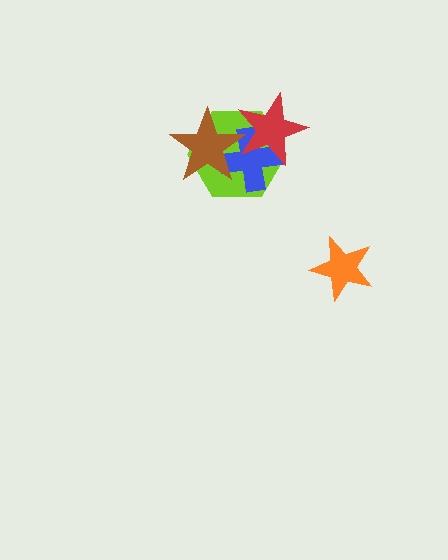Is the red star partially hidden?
Yes, it is partially covered by another shape.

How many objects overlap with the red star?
3 objects overlap with the red star.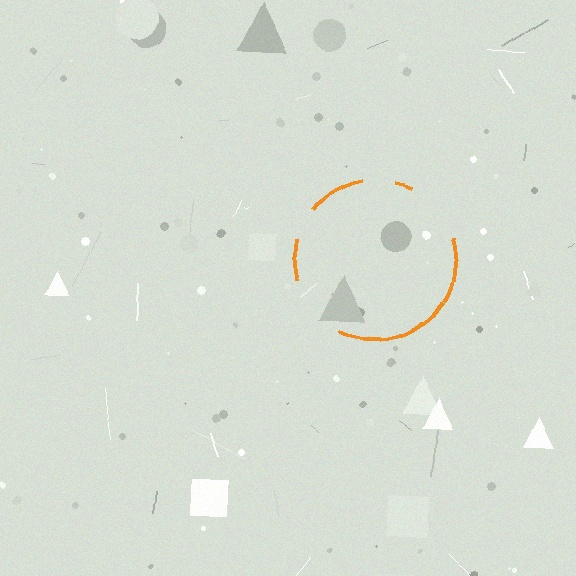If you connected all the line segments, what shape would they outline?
They would outline a circle.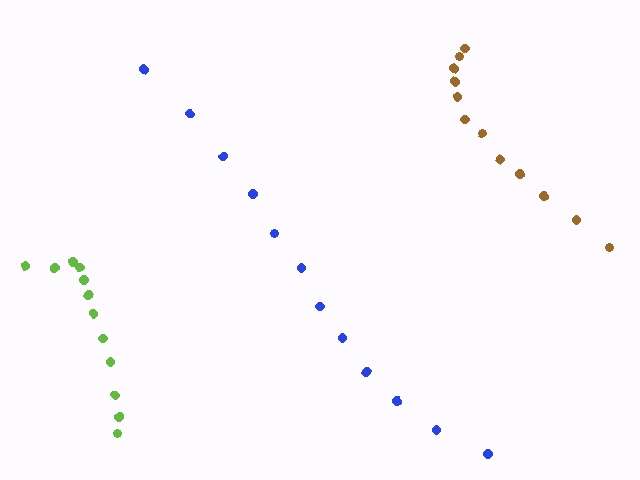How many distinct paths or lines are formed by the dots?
There are 3 distinct paths.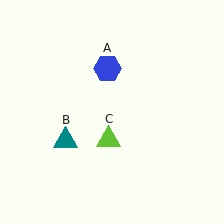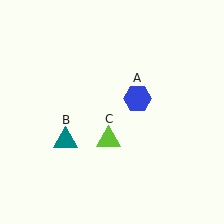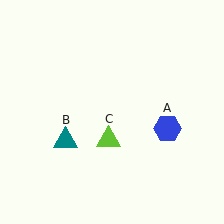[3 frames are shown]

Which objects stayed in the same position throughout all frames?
Teal triangle (object B) and lime triangle (object C) remained stationary.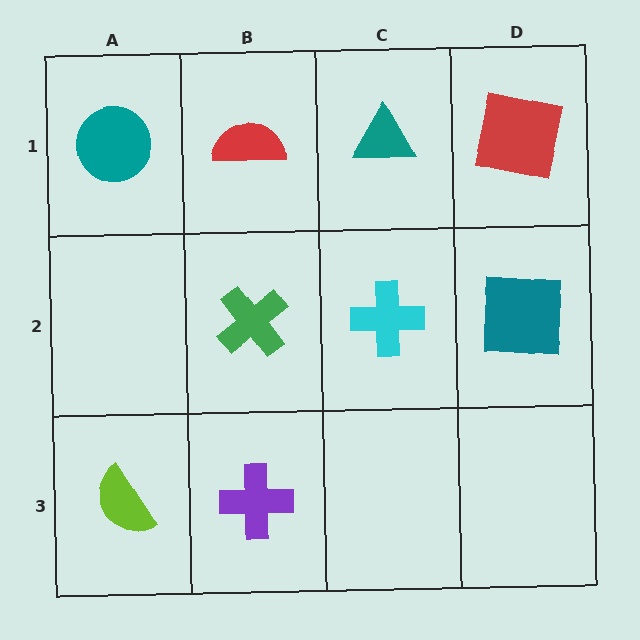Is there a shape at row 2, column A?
No, that cell is empty.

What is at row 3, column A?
A lime semicircle.